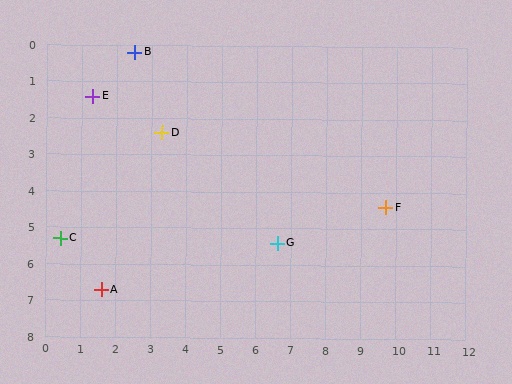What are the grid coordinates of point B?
Point B is at approximately (2.5, 0.2).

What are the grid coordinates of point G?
Point G is at approximately (6.6, 5.4).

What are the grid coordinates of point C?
Point C is at approximately (0.4, 5.3).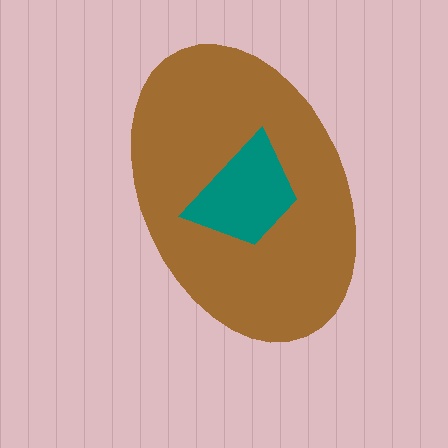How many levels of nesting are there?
2.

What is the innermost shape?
The teal trapezoid.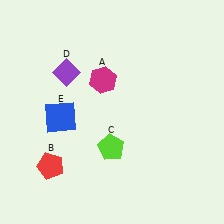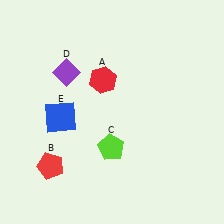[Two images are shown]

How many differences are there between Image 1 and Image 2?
There is 1 difference between the two images.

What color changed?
The hexagon (A) changed from magenta in Image 1 to red in Image 2.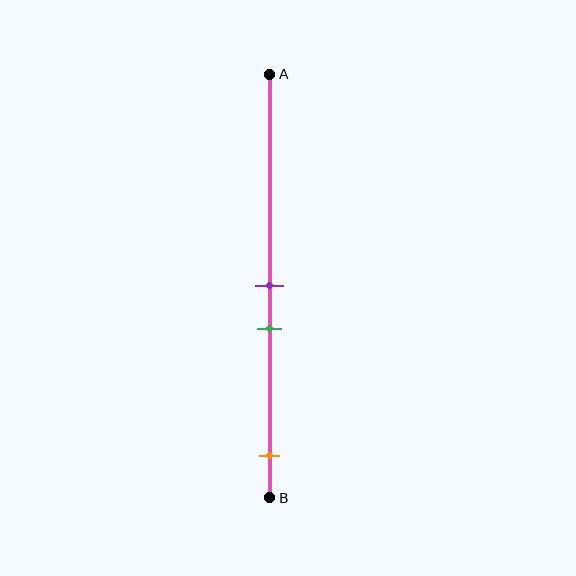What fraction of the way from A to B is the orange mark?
The orange mark is approximately 90% (0.9) of the way from A to B.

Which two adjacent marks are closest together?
The purple and green marks are the closest adjacent pair.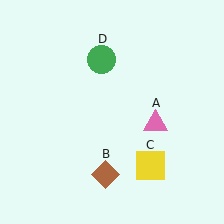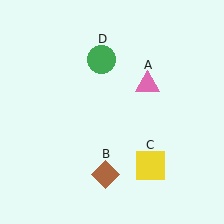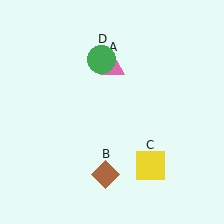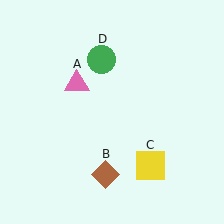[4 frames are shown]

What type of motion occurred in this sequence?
The pink triangle (object A) rotated counterclockwise around the center of the scene.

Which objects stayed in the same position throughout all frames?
Brown diamond (object B) and yellow square (object C) and green circle (object D) remained stationary.